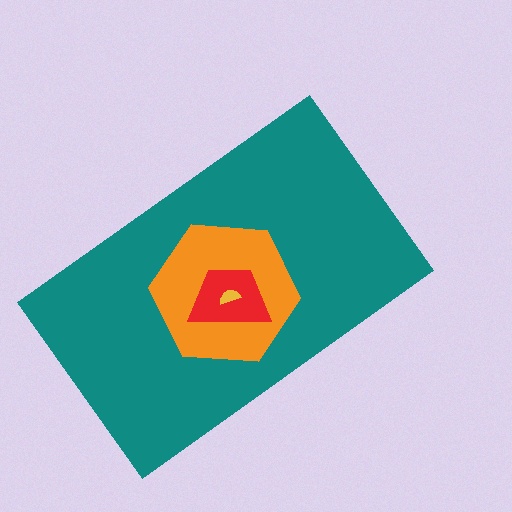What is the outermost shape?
The teal rectangle.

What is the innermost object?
The yellow semicircle.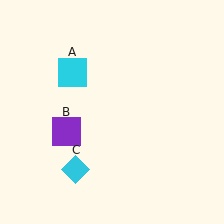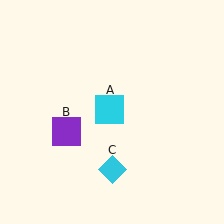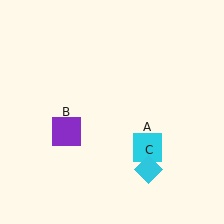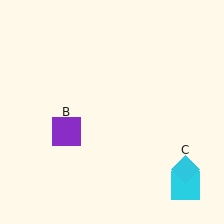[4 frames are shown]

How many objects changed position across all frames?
2 objects changed position: cyan square (object A), cyan diamond (object C).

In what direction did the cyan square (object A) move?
The cyan square (object A) moved down and to the right.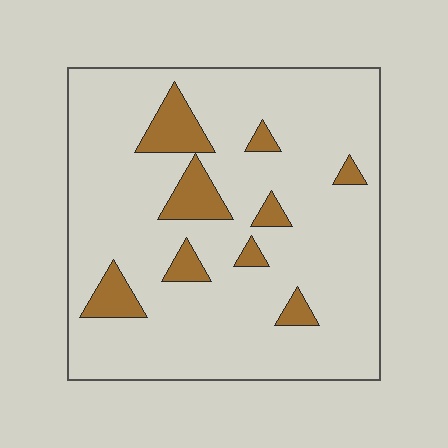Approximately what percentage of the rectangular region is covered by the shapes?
Approximately 15%.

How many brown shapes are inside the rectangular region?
9.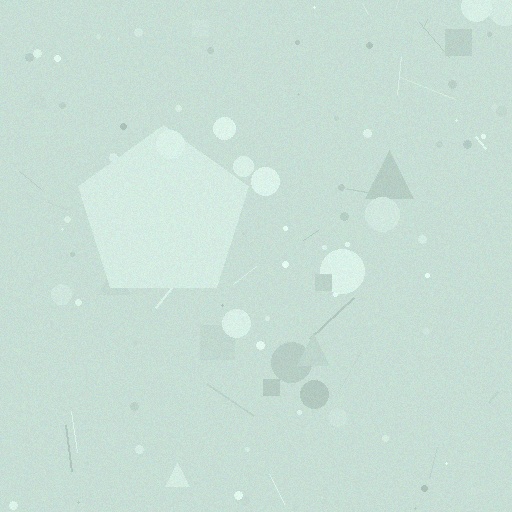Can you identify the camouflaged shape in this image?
The camouflaged shape is a pentagon.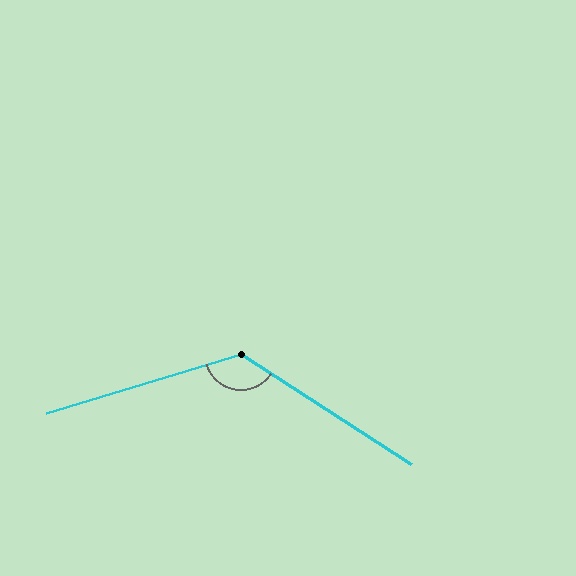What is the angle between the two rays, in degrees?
Approximately 130 degrees.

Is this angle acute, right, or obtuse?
It is obtuse.